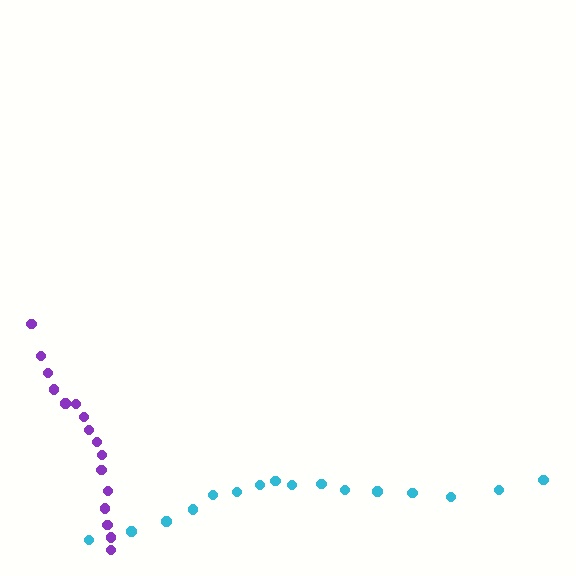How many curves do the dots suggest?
There are 2 distinct paths.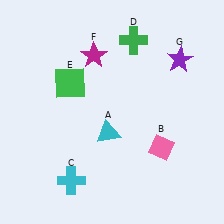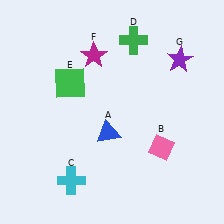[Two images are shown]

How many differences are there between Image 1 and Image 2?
There is 1 difference between the two images.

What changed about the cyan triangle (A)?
In Image 1, A is cyan. In Image 2, it changed to blue.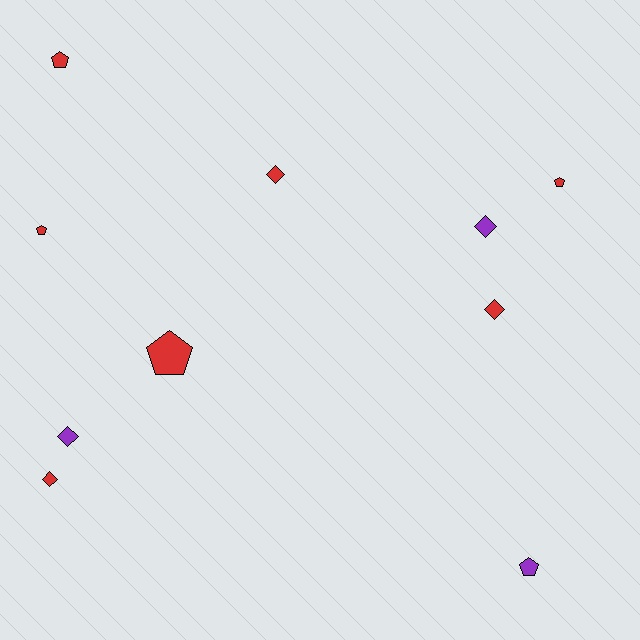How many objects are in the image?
There are 10 objects.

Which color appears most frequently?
Red, with 7 objects.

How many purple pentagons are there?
There is 1 purple pentagon.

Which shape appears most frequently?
Diamond, with 5 objects.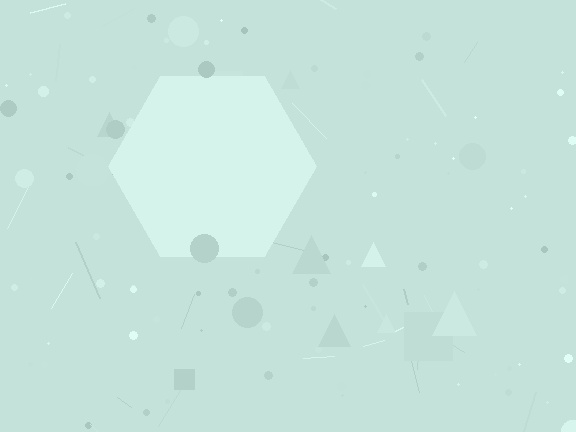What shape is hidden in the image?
A hexagon is hidden in the image.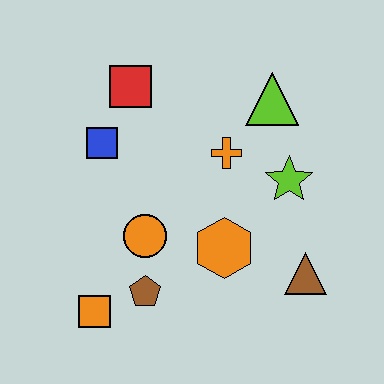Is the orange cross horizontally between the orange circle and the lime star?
Yes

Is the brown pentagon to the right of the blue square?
Yes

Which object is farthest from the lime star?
The orange square is farthest from the lime star.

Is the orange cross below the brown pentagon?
No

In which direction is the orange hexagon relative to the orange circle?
The orange hexagon is to the right of the orange circle.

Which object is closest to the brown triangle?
The orange hexagon is closest to the brown triangle.